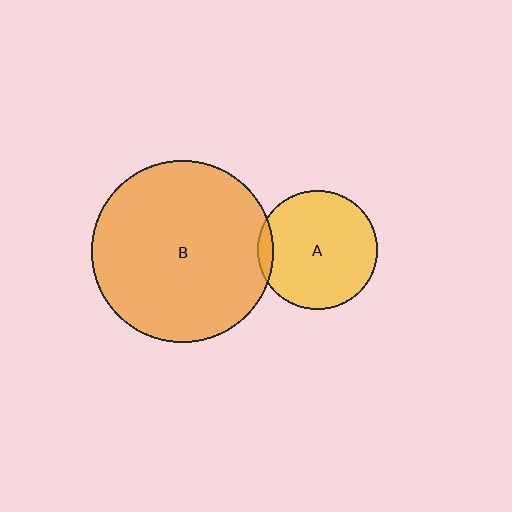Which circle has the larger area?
Circle B (orange).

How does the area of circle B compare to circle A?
Approximately 2.3 times.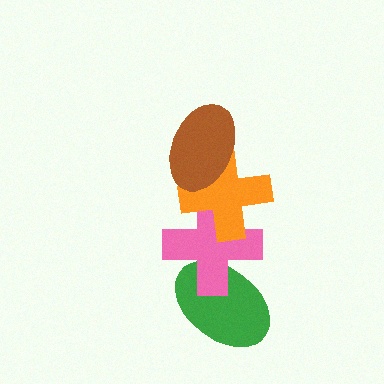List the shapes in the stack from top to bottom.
From top to bottom: the brown ellipse, the orange cross, the pink cross, the green ellipse.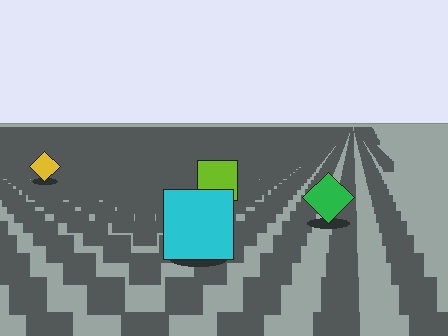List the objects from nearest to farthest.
From nearest to farthest: the cyan square, the green diamond, the lime square, the yellow diamond.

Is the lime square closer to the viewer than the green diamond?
No. The green diamond is closer — you can tell from the texture gradient: the ground texture is coarser near it.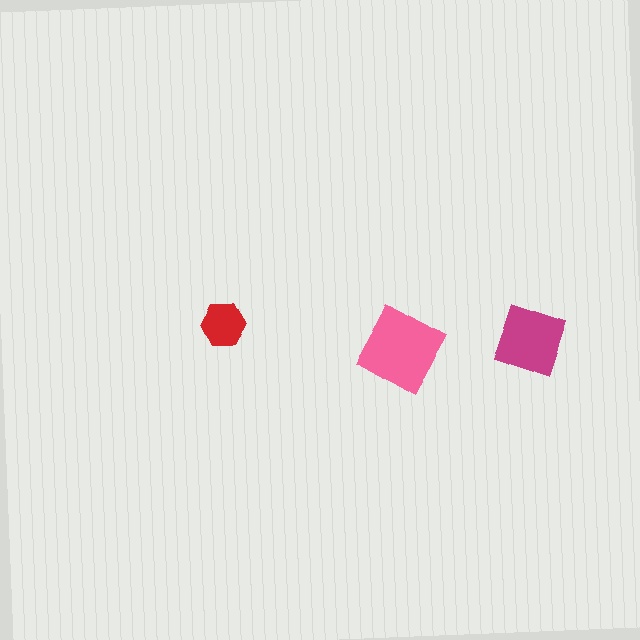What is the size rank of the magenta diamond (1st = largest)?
2nd.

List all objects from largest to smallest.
The pink square, the magenta diamond, the red hexagon.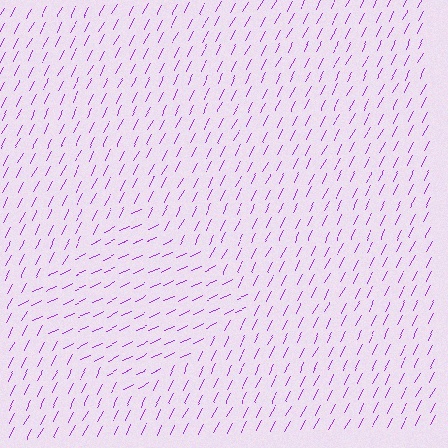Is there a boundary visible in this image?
Yes, there is a texture boundary formed by a change in line orientation.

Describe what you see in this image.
The image is filled with small purple line segments. A diamond region in the image has lines oriented differently from the surrounding lines, creating a visible texture boundary.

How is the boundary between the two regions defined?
The boundary is defined purely by a change in line orientation (approximately 38 degrees difference). All lines are the same color and thickness.